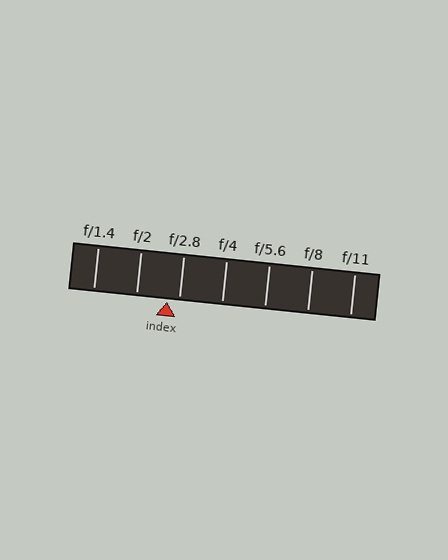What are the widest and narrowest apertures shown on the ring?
The widest aperture shown is f/1.4 and the narrowest is f/11.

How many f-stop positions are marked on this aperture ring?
There are 7 f-stop positions marked.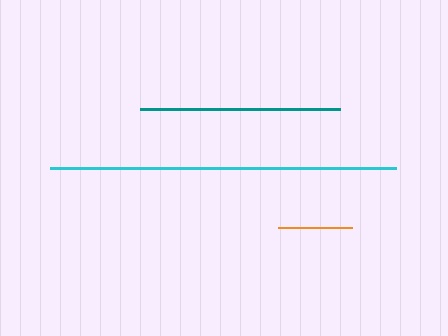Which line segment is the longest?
The cyan line is the longest at approximately 347 pixels.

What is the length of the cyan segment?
The cyan segment is approximately 347 pixels long.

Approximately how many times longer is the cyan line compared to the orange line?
The cyan line is approximately 4.7 times the length of the orange line.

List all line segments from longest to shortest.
From longest to shortest: cyan, teal, orange.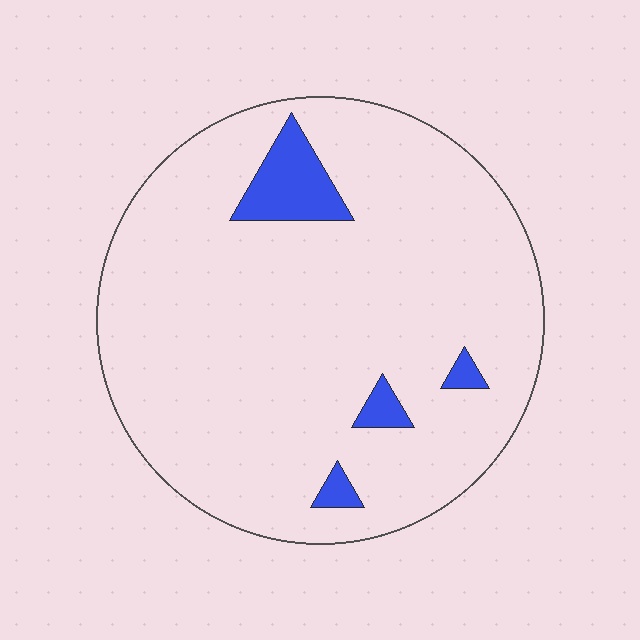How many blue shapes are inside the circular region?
4.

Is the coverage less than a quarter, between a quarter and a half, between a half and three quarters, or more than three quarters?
Less than a quarter.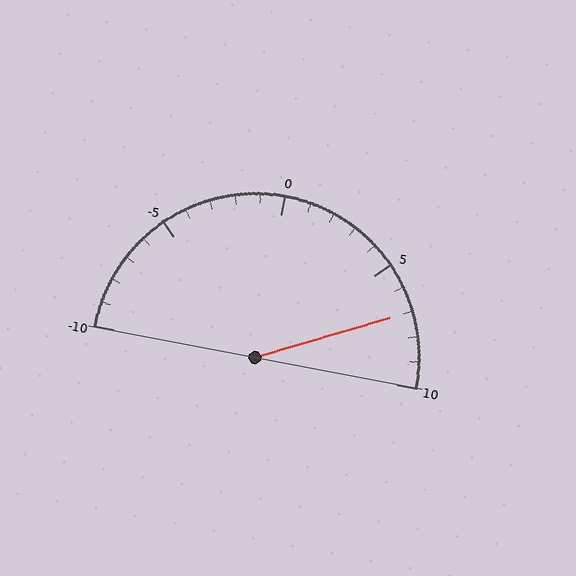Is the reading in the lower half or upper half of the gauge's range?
The reading is in the upper half of the range (-10 to 10).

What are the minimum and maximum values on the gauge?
The gauge ranges from -10 to 10.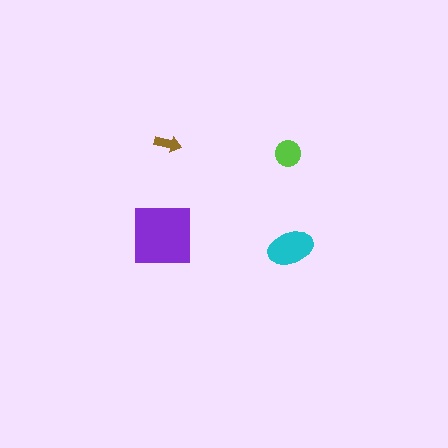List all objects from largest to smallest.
The purple square, the cyan ellipse, the lime circle, the brown arrow.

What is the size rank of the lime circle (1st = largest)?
3rd.